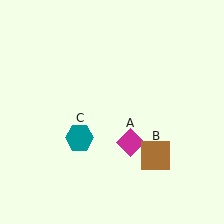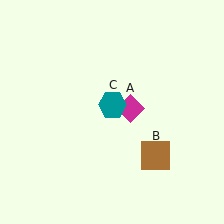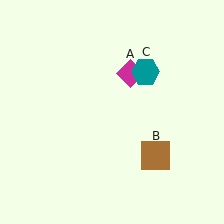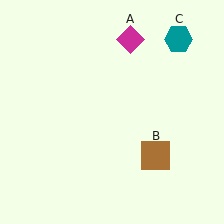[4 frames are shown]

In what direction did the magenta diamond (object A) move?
The magenta diamond (object A) moved up.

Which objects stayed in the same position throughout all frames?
Brown square (object B) remained stationary.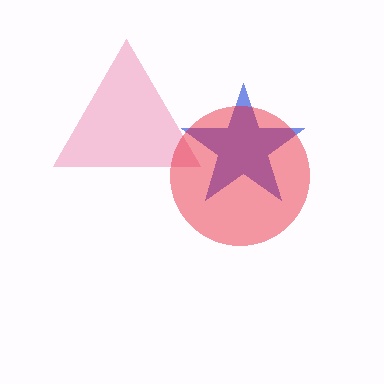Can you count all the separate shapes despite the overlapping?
Yes, there are 3 separate shapes.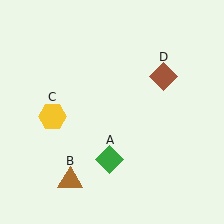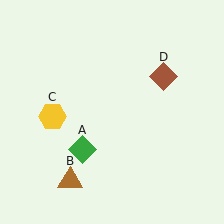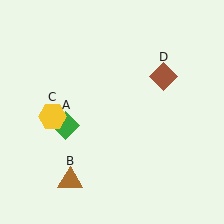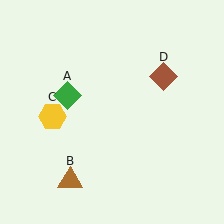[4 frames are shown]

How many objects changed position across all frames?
1 object changed position: green diamond (object A).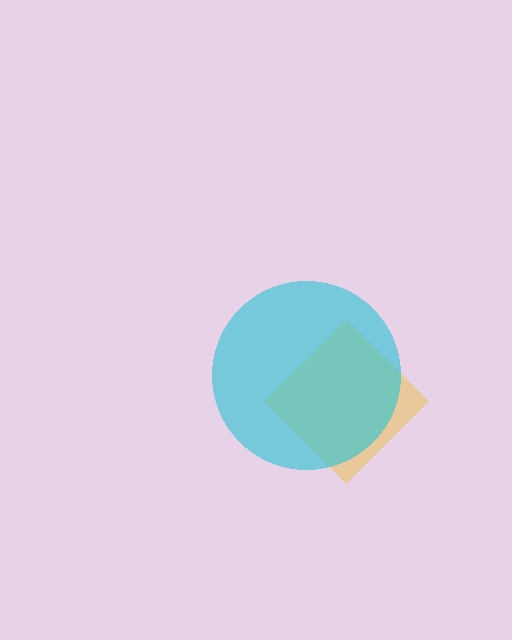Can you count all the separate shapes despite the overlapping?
Yes, there are 2 separate shapes.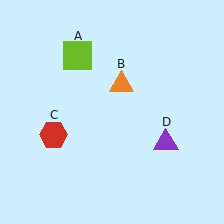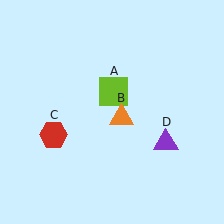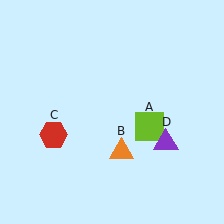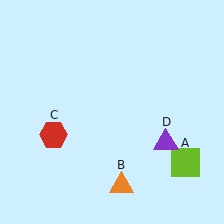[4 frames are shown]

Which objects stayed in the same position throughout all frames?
Red hexagon (object C) and purple triangle (object D) remained stationary.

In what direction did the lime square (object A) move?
The lime square (object A) moved down and to the right.